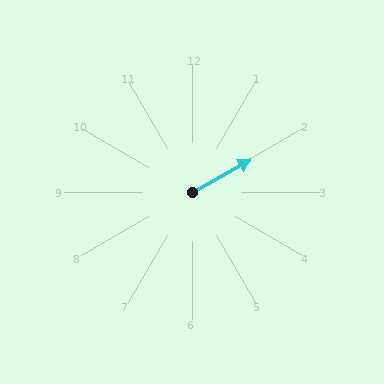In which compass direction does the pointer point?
Northeast.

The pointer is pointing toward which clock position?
Roughly 2 o'clock.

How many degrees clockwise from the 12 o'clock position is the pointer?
Approximately 61 degrees.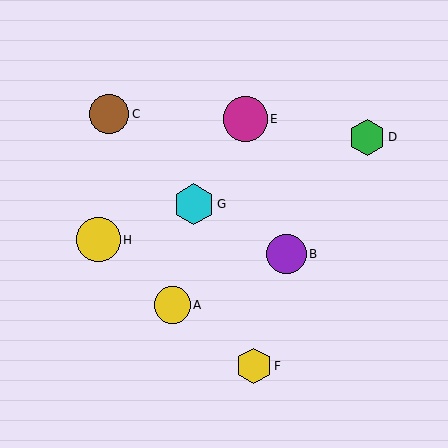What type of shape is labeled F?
Shape F is a yellow hexagon.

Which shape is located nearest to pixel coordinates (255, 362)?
The yellow hexagon (labeled F) at (254, 366) is nearest to that location.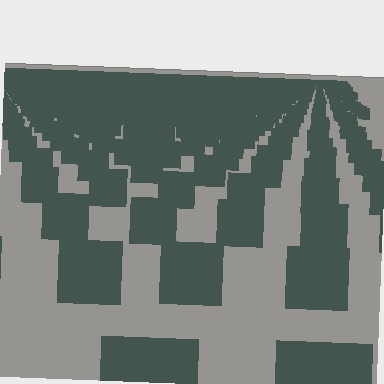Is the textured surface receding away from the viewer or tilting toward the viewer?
The surface is receding away from the viewer. Texture elements get smaller and denser toward the top.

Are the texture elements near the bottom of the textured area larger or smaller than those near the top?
Larger. Near the bottom, elements are closer to the viewer and appear at a bigger on-screen size.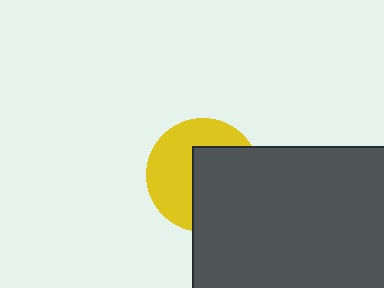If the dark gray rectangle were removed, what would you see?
You would see the complete yellow circle.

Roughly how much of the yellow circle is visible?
About half of it is visible (roughly 50%).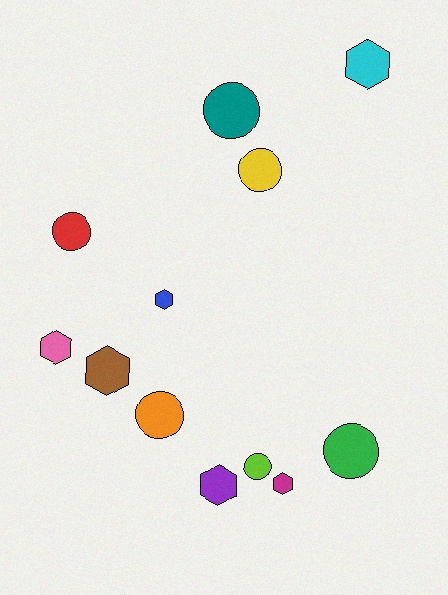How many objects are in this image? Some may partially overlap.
There are 12 objects.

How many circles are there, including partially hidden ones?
There are 6 circles.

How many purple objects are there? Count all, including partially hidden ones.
There is 1 purple object.